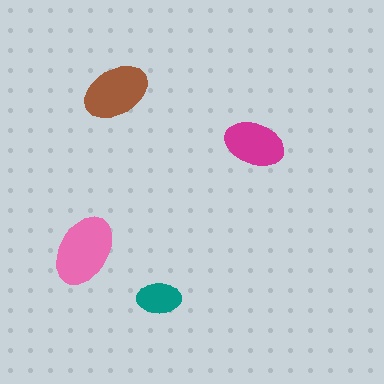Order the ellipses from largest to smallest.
the pink one, the brown one, the magenta one, the teal one.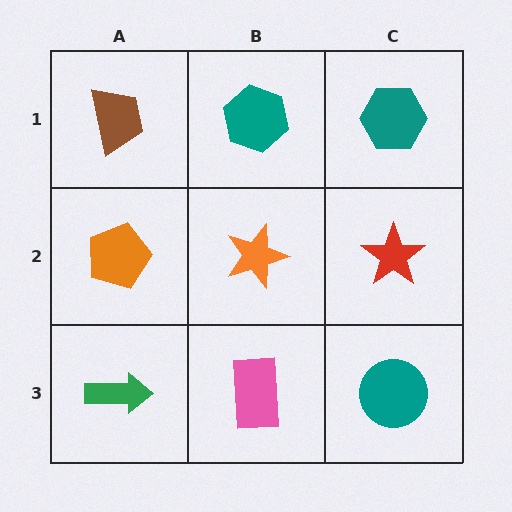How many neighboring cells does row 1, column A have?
2.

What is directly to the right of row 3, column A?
A pink rectangle.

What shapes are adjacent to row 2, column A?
A brown trapezoid (row 1, column A), a green arrow (row 3, column A), an orange star (row 2, column B).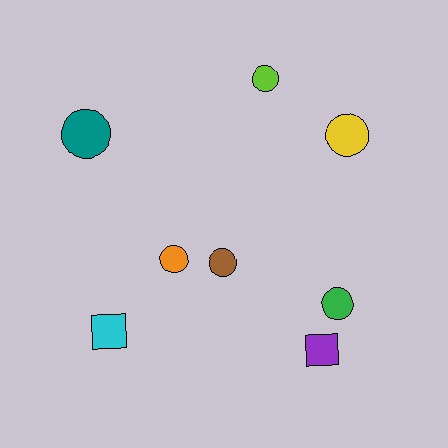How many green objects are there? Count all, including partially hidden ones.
There is 1 green object.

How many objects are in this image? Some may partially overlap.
There are 8 objects.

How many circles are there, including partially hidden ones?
There are 6 circles.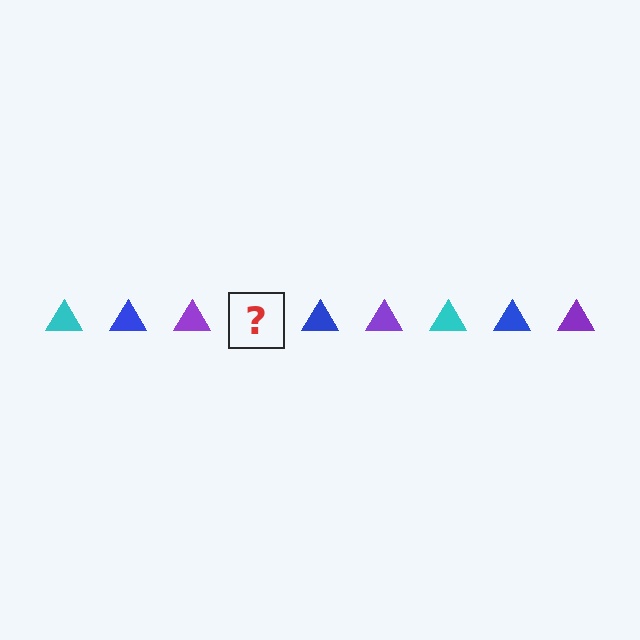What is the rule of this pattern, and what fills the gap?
The rule is that the pattern cycles through cyan, blue, purple triangles. The gap should be filled with a cyan triangle.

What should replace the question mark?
The question mark should be replaced with a cyan triangle.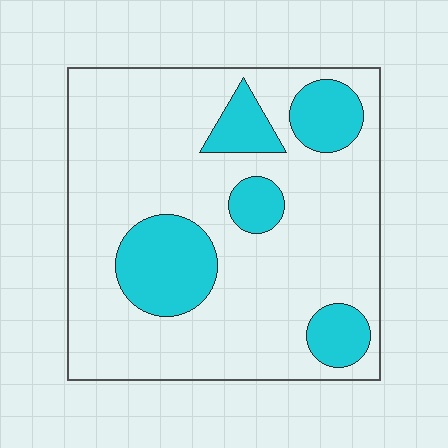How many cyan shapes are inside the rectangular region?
5.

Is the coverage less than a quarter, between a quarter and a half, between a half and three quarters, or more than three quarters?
Less than a quarter.